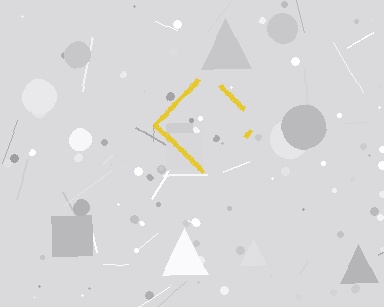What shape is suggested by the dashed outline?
The dashed outline suggests a diamond.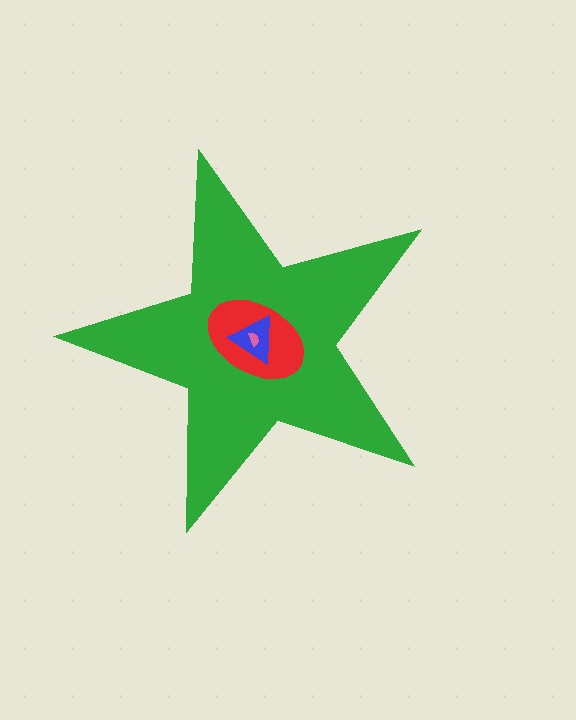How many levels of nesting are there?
4.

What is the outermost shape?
The green star.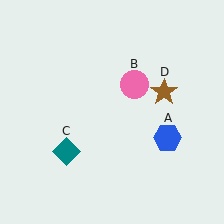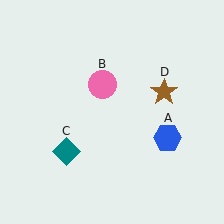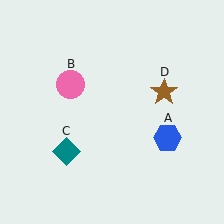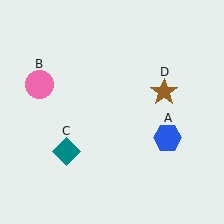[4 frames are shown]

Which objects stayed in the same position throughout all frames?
Blue hexagon (object A) and teal diamond (object C) and brown star (object D) remained stationary.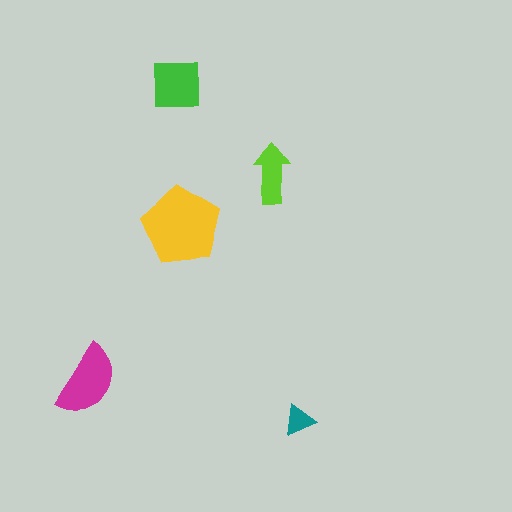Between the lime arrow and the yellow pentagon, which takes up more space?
The yellow pentagon.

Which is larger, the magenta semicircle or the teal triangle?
The magenta semicircle.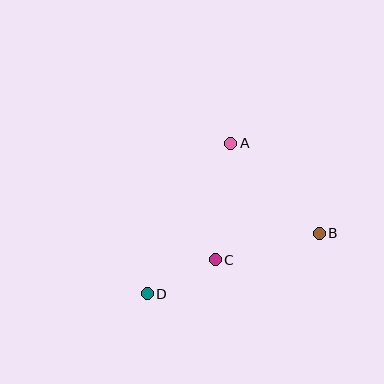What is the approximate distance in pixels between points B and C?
The distance between B and C is approximately 108 pixels.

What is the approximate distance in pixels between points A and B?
The distance between A and B is approximately 126 pixels.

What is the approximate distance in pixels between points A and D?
The distance between A and D is approximately 172 pixels.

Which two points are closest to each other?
Points C and D are closest to each other.